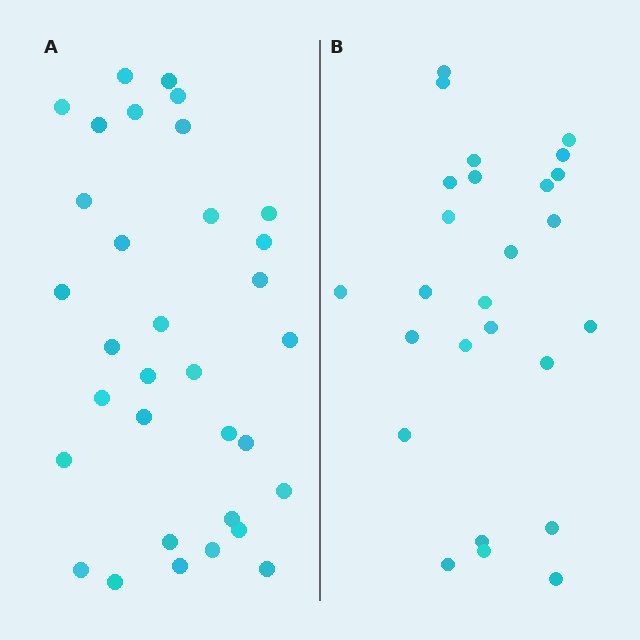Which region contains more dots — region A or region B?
Region A (the left region) has more dots.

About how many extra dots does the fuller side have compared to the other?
Region A has roughly 8 or so more dots than region B.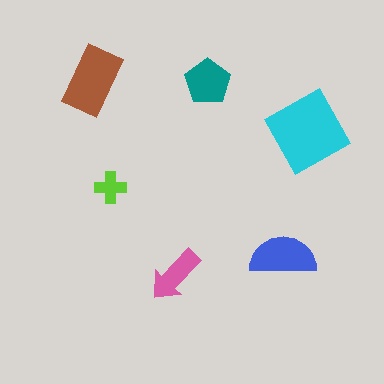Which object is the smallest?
The lime cross.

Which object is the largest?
The cyan diamond.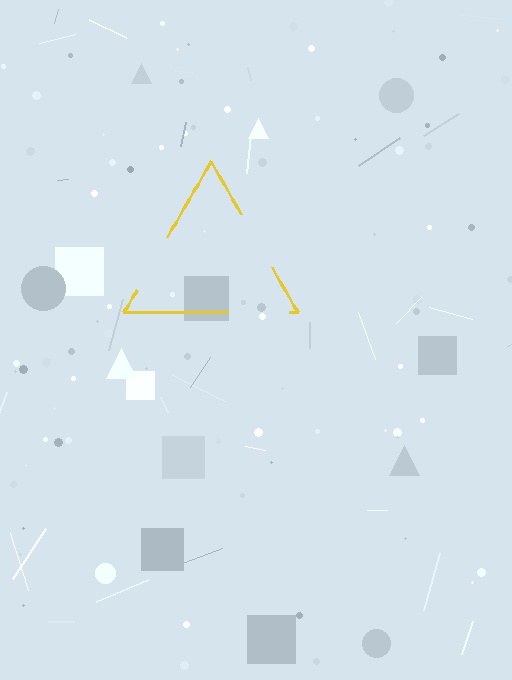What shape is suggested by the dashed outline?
The dashed outline suggests a triangle.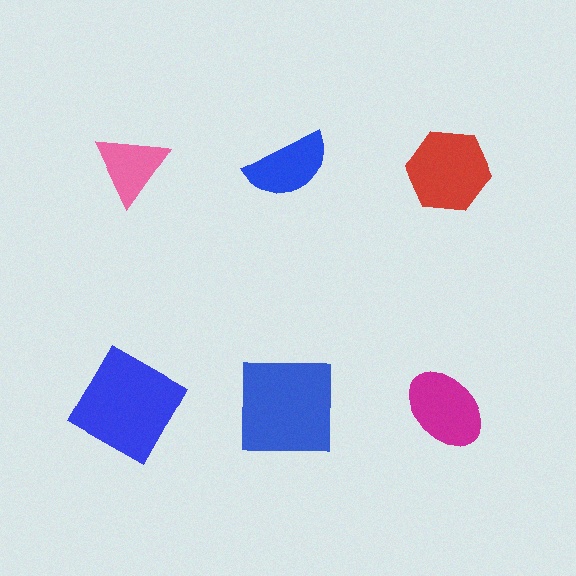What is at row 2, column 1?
A blue square.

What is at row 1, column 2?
A blue semicircle.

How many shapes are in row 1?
3 shapes.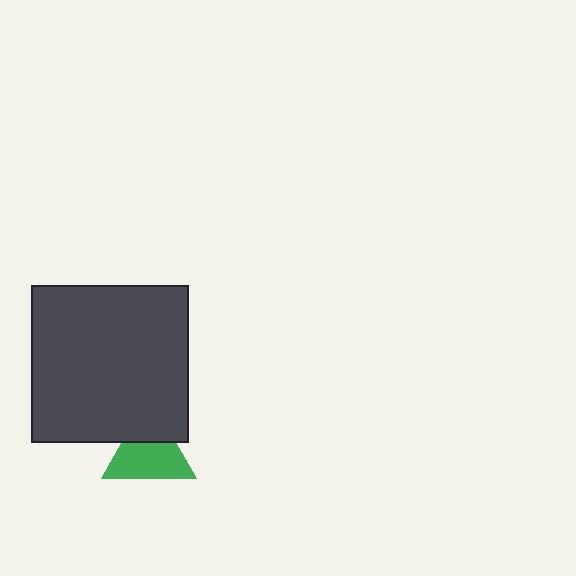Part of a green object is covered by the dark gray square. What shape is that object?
It is a triangle.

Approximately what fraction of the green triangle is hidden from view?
Roughly 33% of the green triangle is hidden behind the dark gray square.